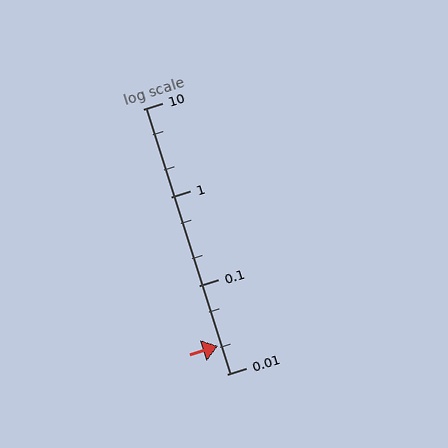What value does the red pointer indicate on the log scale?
The pointer indicates approximately 0.021.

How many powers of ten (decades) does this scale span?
The scale spans 3 decades, from 0.01 to 10.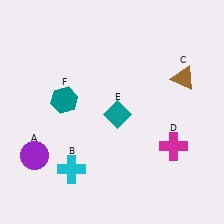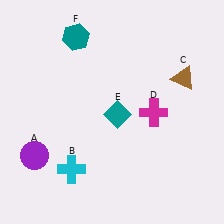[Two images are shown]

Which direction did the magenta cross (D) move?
The magenta cross (D) moved up.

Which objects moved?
The objects that moved are: the magenta cross (D), the teal hexagon (F).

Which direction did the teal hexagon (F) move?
The teal hexagon (F) moved up.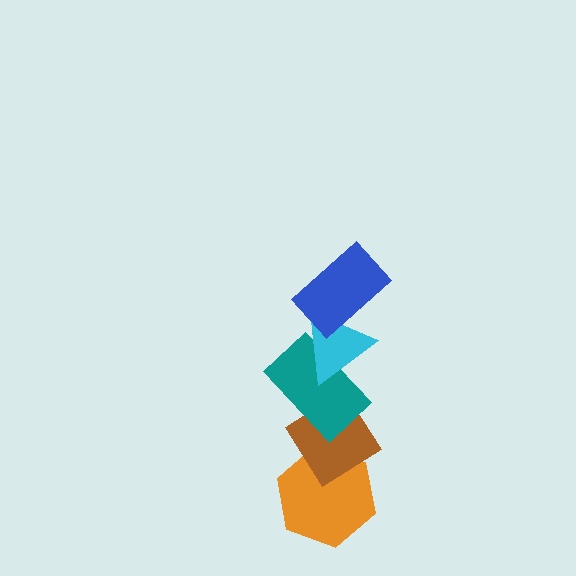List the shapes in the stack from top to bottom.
From top to bottom: the blue rectangle, the cyan triangle, the teal rectangle, the brown diamond, the orange hexagon.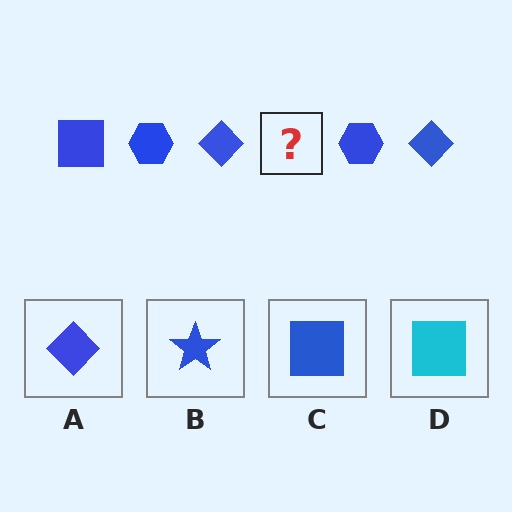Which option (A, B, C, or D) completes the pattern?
C.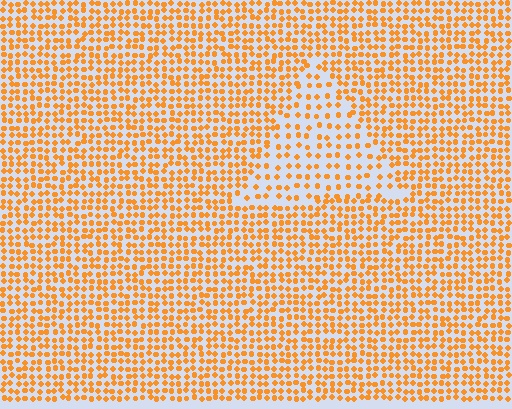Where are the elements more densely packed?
The elements are more densely packed outside the triangle boundary.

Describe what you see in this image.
The image contains small orange elements arranged at two different densities. A triangle-shaped region is visible where the elements are less densely packed than the surrounding area.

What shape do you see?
I see a triangle.